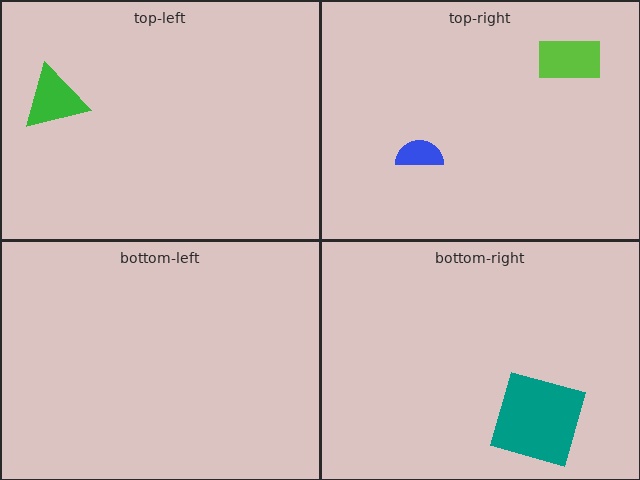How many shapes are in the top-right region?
2.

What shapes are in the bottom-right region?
The teal square.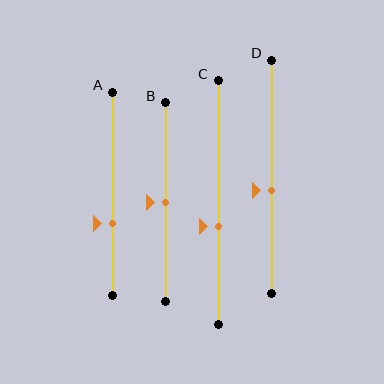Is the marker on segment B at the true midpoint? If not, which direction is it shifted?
Yes, the marker on segment B is at the true midpoint.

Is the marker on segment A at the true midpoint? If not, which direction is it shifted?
No, the marker on segment A is shifted downward by about 15% of the segment length.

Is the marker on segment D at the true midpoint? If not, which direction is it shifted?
No, the marker on segment D is shifted downward by about 6% of the segment length.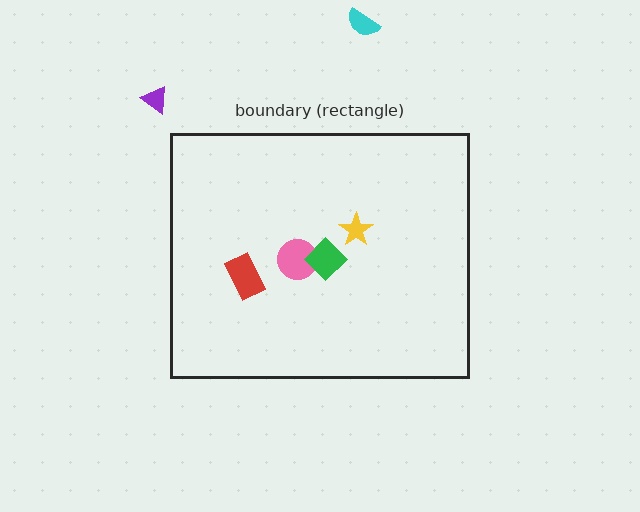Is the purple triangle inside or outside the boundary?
Outside.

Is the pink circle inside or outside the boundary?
Inside.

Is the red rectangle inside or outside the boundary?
Inside.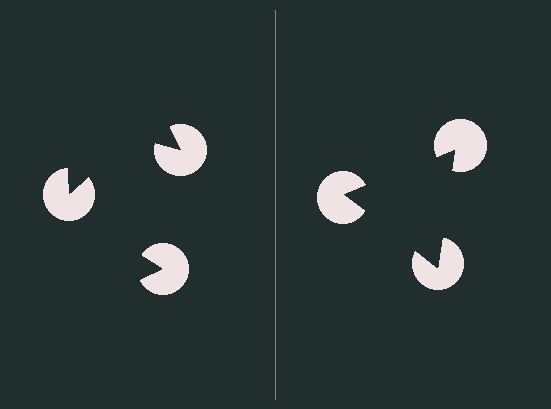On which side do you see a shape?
An illusory triangle appears on the right side. On the left side the wedge cuts are rotated, so no coherent shape forms.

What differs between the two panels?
The pac-man discs are positioned identically on both sides; only the wedge orientations differ. On the right they align to a triangle; on the left they are misaligned.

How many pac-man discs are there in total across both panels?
6 — 3 on each side.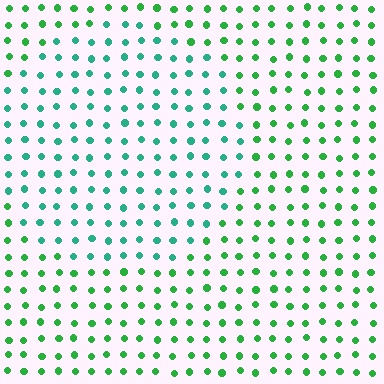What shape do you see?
I see a circle.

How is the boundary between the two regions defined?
The boundary is defined purely by a slight shift in hue (about 34 degrees). Spacing, size, and orientation are identical on both sides.